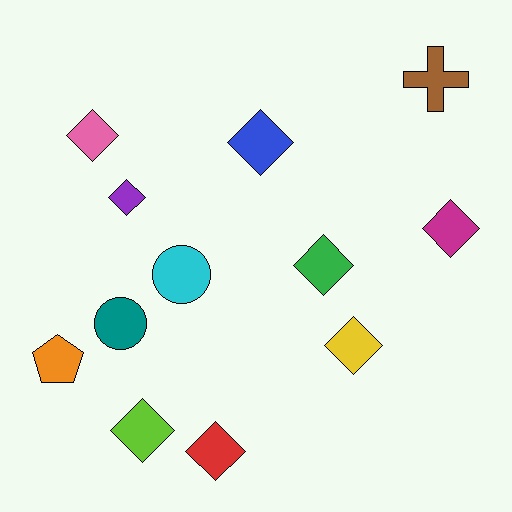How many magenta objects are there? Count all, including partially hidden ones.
There is 1 magenta object.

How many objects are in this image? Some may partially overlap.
There are 12 objects.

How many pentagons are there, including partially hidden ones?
There is 1 pentagon.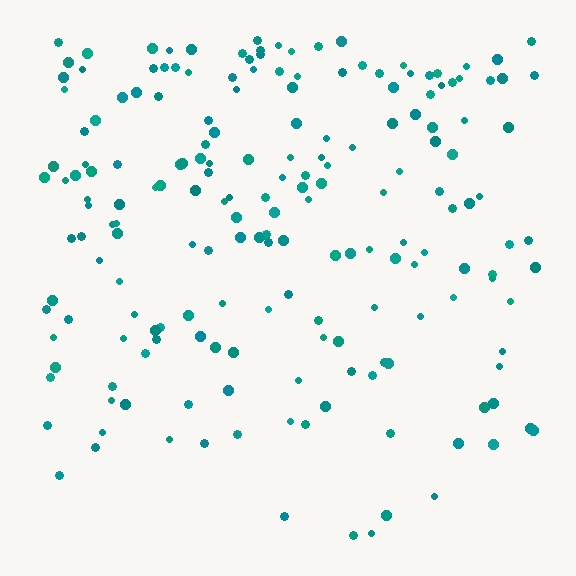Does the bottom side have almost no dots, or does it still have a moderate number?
Still a moderate number, just noticeably fewer than the top.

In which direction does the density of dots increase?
From bottom to top, with the top side densest.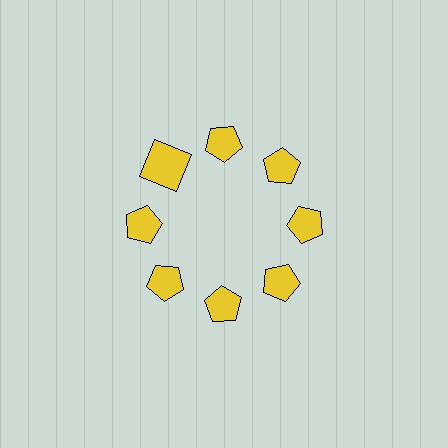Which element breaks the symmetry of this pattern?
The yellow square at roughly the 10 o'clock position breaks the symmetry. All other shapes are yellow pentagons.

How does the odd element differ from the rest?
It has a different shape: square instead of pentagon.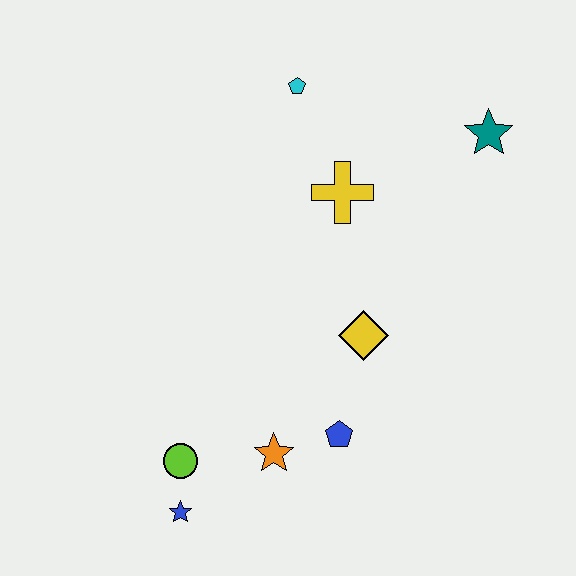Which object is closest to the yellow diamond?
The blue pentagon is closest to the yellow diamond.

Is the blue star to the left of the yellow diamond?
Yes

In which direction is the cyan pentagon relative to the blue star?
The cyan pentagon is above the blue star.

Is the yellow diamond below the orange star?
No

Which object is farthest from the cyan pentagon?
The blue star is farthest from the cyan pentagon.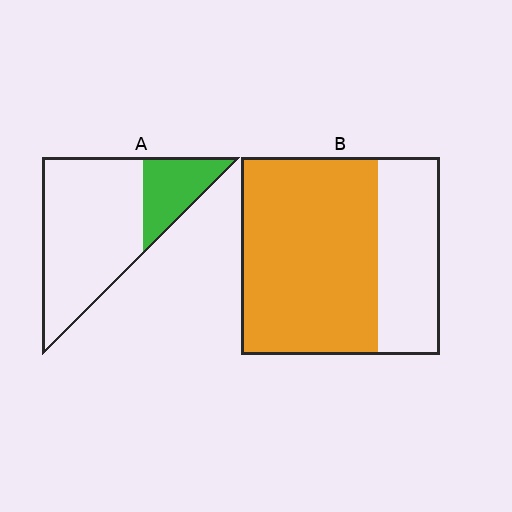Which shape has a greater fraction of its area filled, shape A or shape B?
Shape B.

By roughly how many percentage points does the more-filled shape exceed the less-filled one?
By roughly 45 percentage points (B over A).